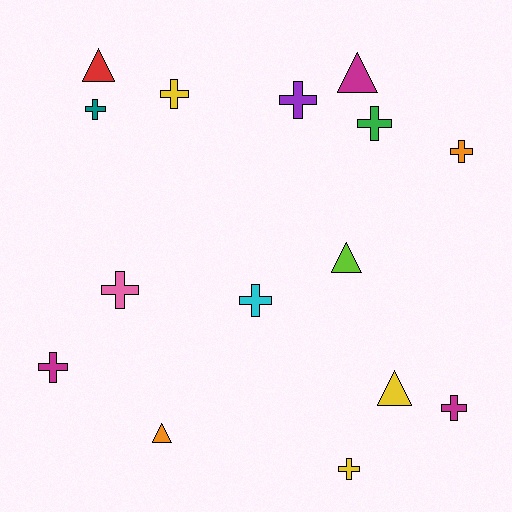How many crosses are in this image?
There are 10 crosses.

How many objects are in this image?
There are 15 objects.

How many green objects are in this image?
There is 1 green object.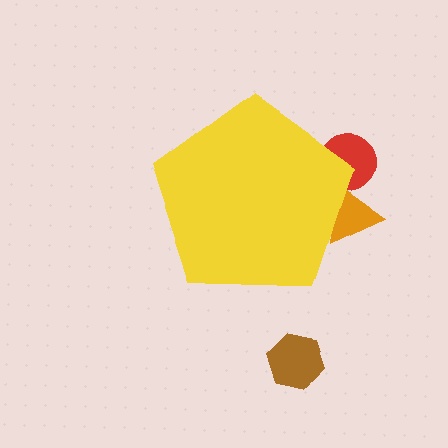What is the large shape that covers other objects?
A yellow pentagon.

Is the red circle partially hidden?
Yes, the red circle is partially hidden behind the yellow pentagon.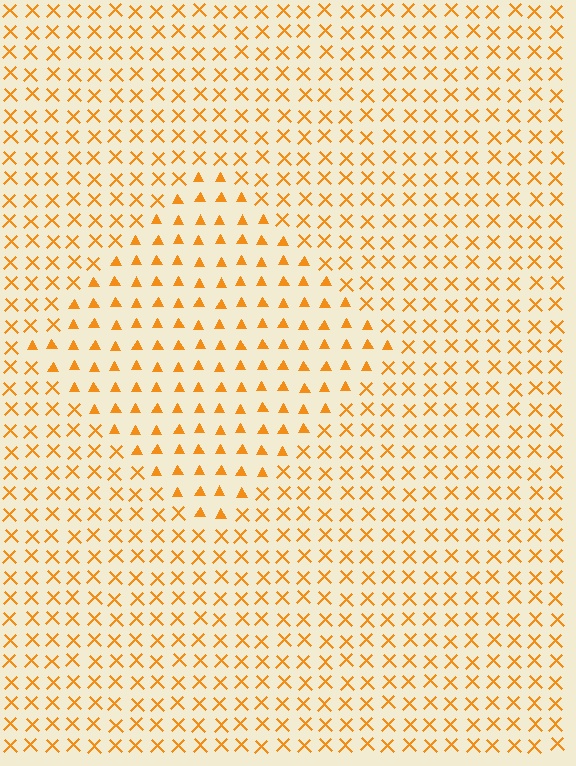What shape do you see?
I see a diamond.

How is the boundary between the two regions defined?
The boundary is defined by a change in element shape: triangles inside vs. X marks outside. All elements share the same color and spacing.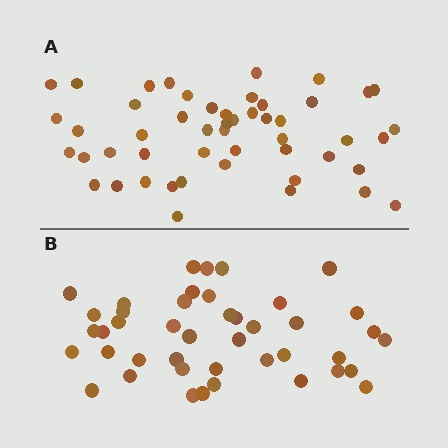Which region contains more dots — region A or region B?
Region A (the top region) has more dots.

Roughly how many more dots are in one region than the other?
Region A has roughly 8 or so more dots than region B.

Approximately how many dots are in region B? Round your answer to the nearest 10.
About 40 dots. (The exact count is 43, which rounds to 40.)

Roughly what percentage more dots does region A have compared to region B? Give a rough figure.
About 15% more.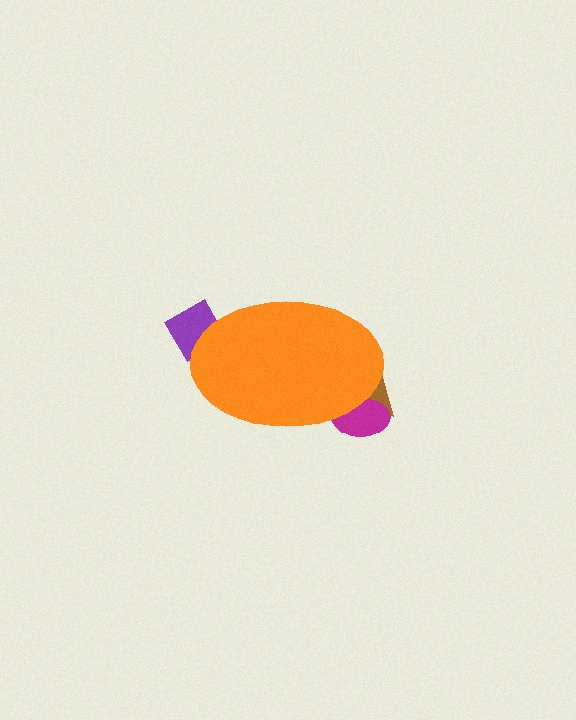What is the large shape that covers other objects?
An orange ellipse.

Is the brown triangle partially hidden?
Yes, the brown triangle is partially hidden behind the orange ellipse.